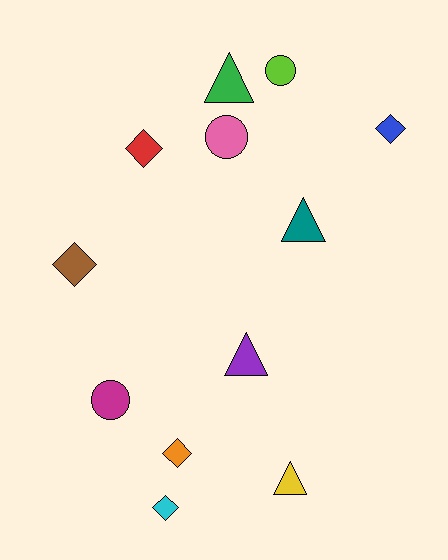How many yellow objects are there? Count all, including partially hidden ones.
There is 1 yellow object.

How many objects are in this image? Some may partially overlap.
There are 12 objects.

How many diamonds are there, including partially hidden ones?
There are 5 diamonds.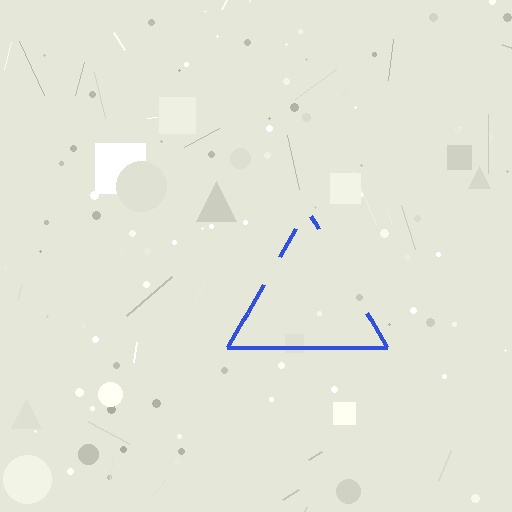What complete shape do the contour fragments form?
The contour fragments form a triangle.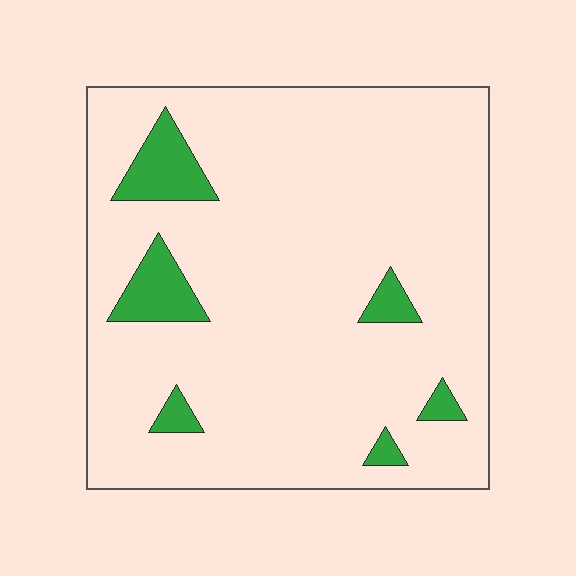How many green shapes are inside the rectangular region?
6.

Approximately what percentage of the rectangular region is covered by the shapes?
Approximately 10%.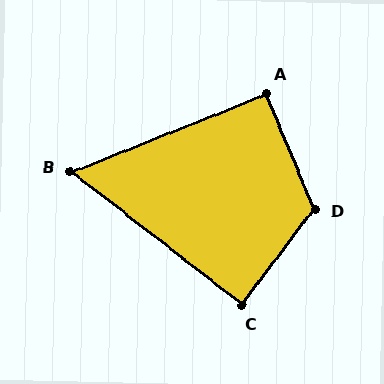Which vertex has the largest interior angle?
D, at approximately 120 degrees.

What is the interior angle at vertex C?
Approximately 89 degrees (approximately right).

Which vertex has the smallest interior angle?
B, at approximately 60 degrees.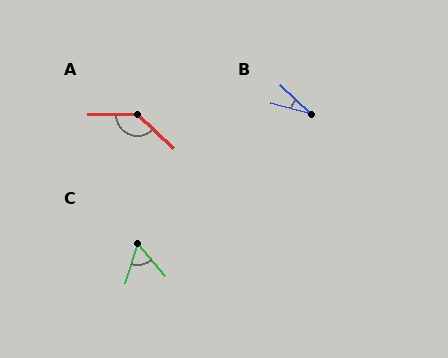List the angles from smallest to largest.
B (28°), C (58°), A (136°).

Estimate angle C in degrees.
Approximately 58 degrees.